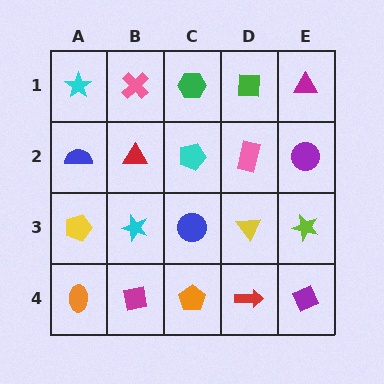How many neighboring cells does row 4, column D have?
3.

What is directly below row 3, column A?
An orange ellipse.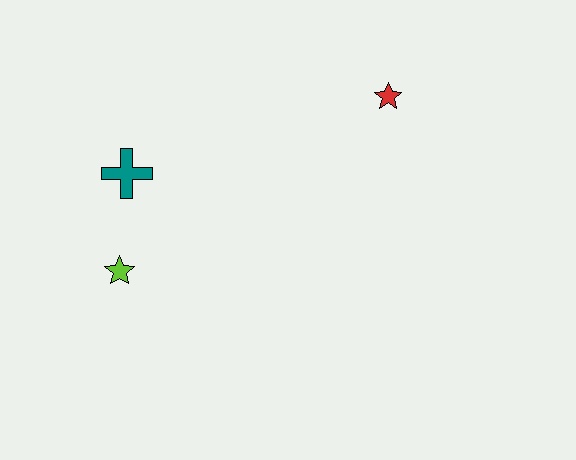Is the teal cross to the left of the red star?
Yes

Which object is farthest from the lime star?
The red star is farthest from the lime star.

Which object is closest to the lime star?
The teal cross is closest to the lime star.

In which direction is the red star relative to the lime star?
The red star is to the right of the lime star.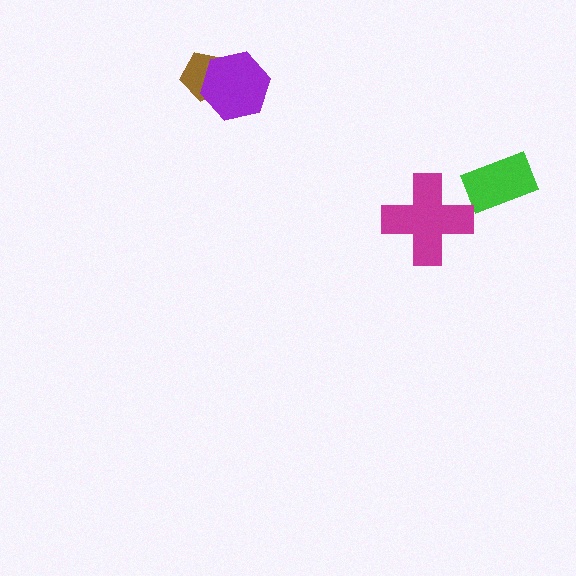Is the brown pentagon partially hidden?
Yes, it is partially covered by another shape.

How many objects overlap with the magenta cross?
0 objects overlap with the magenta cross.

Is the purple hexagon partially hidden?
No, no other shape covers it.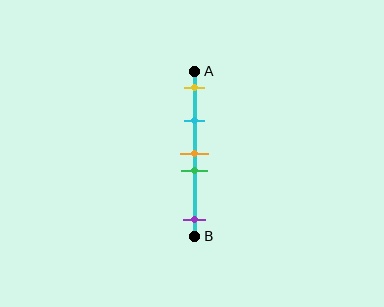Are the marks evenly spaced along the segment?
No, the marks are not evenly spaced.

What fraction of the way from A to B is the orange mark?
The orange mark is approximately 50% (0.5) of the way from A to B.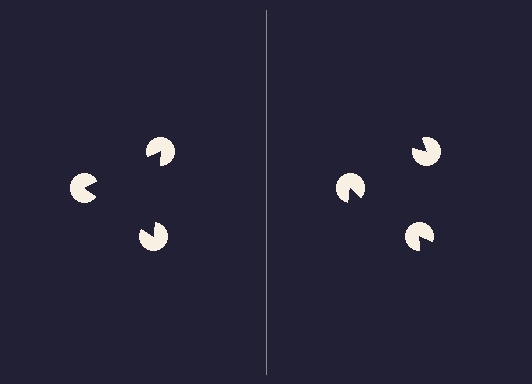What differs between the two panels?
The pac-man discs are positioned identically on both sides; only the wedge orientations differ. On the left they align to a triangle; on the right they are misaligned.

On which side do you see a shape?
An illusory triangle appears on the left side. On the right side the wedge cuts are rotated, so no coherent shape forms.